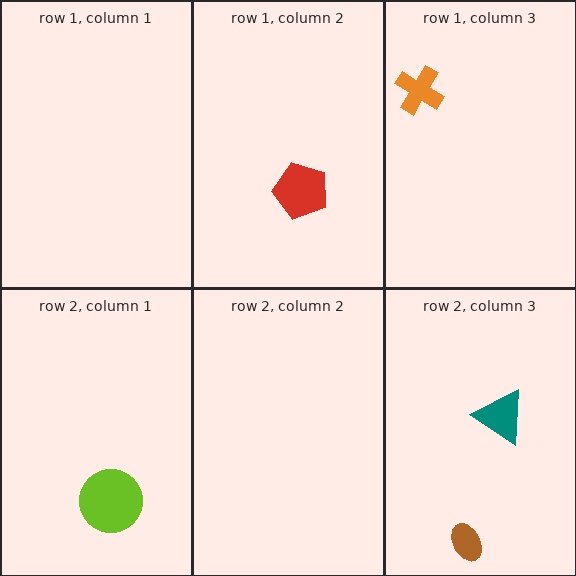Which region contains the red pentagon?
The row 1, column 2 region.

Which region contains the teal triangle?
The row 2, column 3 region.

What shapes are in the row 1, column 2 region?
The red pentagon.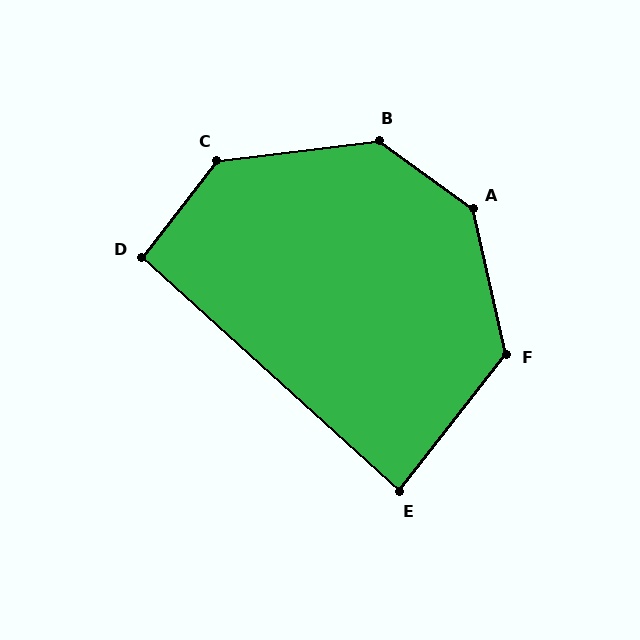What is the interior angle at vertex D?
Approximately 94 degrees (approximately right).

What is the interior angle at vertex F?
Approximately 130 degrees (obtuse).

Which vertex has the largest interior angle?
A, at approximately 139 degrees.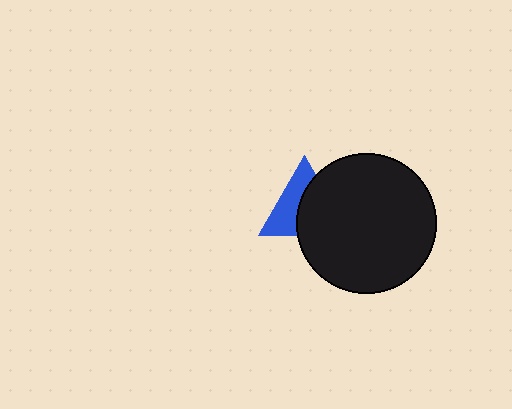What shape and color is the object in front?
The object in front is a black circle.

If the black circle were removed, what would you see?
You would see the complete blue triangle.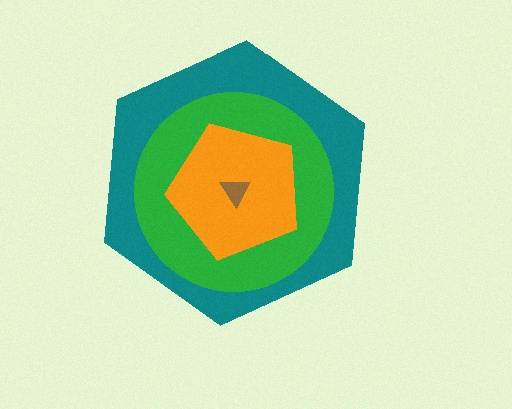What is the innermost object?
The brown triangle.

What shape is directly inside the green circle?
The orange pentagon.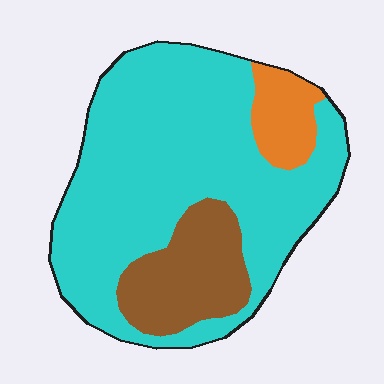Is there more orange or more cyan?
Cyan.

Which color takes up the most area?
Cyan, at roughly 75%.